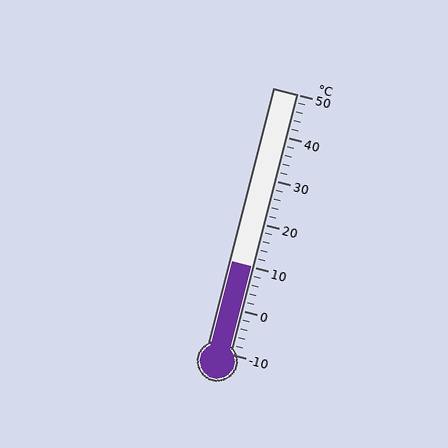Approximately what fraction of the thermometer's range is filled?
The thermometer is filled to approximately 35% of its range.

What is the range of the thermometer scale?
The thermometer scale ranges from -10°C to 50°C.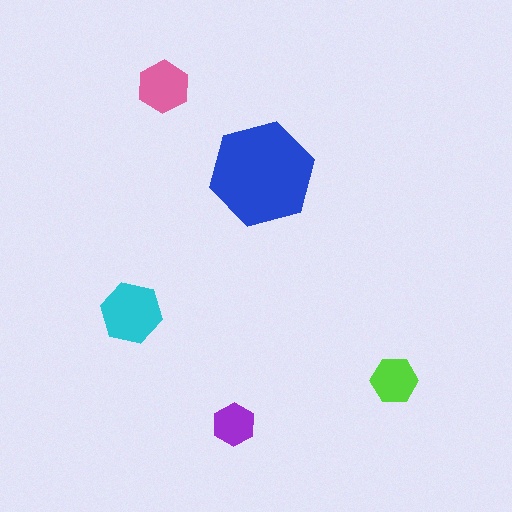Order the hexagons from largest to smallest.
the blue one, the cyan one, the pink one, the lime one, the purple one.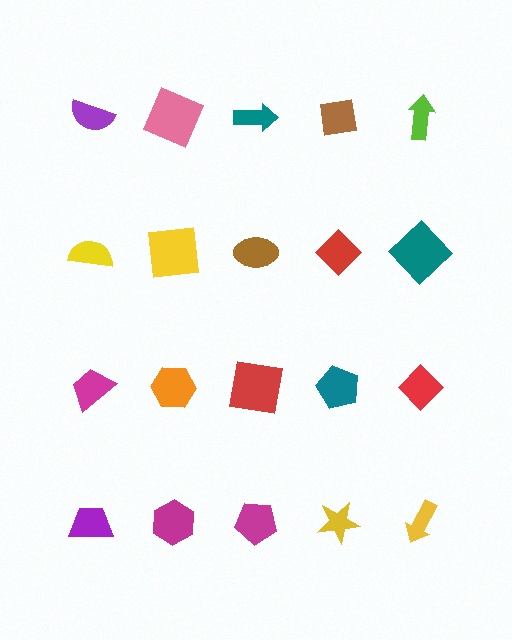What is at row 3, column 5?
A red diamond.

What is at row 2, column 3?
A brown ellipse.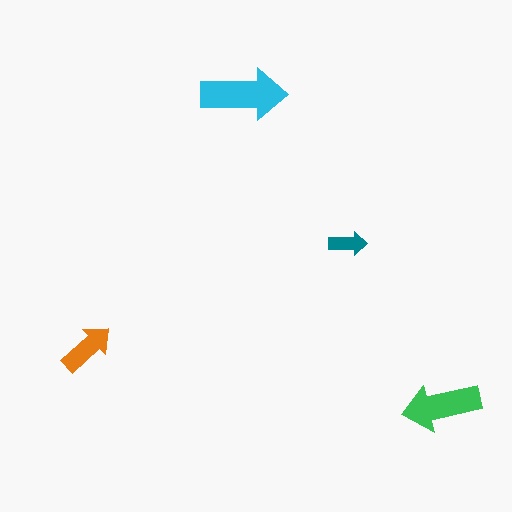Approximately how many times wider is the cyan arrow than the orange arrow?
About 1.5 times wider.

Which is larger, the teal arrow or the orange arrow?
The orange one.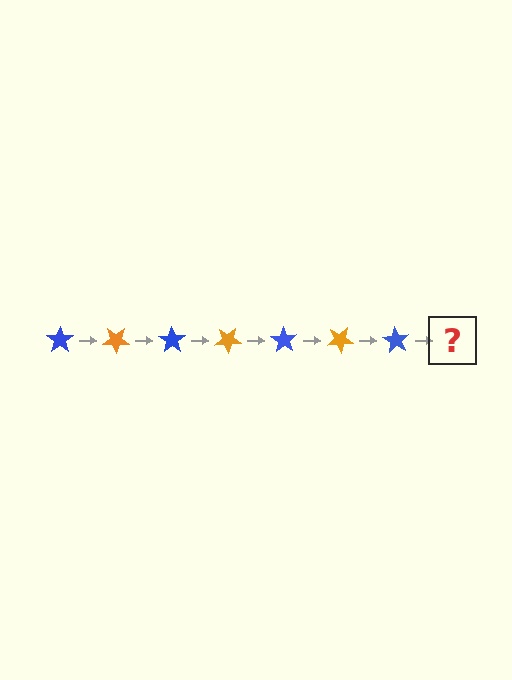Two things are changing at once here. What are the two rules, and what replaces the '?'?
The two rules are that it rotates 35 degrees each step and the color cycles through blue and orange. The '?' should be an orange star, rotated 245 degrees from the start.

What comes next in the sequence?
The next element should be an orange star, rotated 245 degrees from the start.